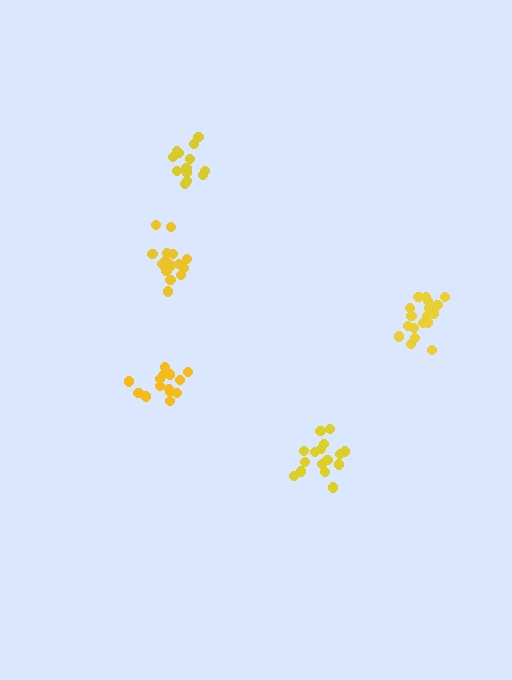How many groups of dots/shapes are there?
There are 5 groups.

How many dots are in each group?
Group 1: 18 dots, Group 2: 15 dots, Group 3: 13 dots, Group 4: 14 dots, Group 5: 16 dots (76 total).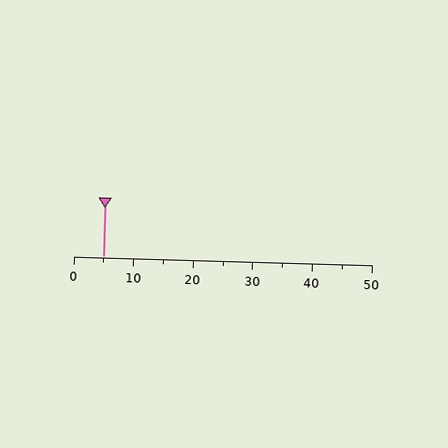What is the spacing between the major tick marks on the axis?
The major ticks are spaced 10 apart.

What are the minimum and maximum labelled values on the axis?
The axis runs from 0 to 50.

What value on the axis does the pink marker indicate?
The marker indicates approximately 5.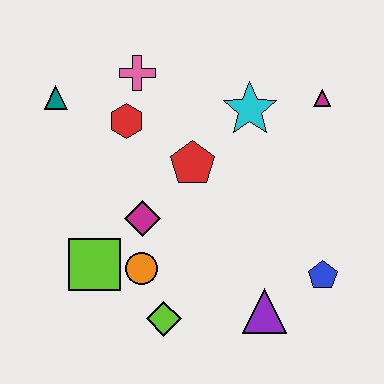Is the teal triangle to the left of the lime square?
Yes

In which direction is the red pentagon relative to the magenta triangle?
The red pentagon is to the left of the magenta triangle.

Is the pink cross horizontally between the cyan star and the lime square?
Yes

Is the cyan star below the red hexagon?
No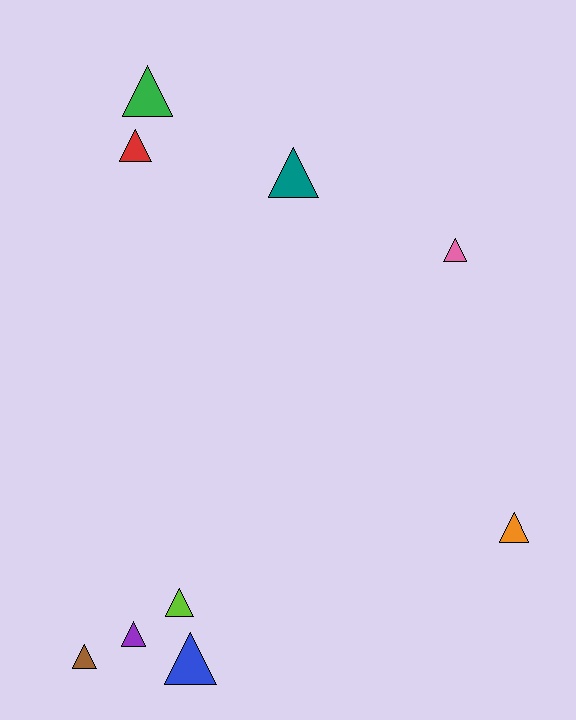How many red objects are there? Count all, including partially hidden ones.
There is 1 red object.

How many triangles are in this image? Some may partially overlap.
There are 9 triangles.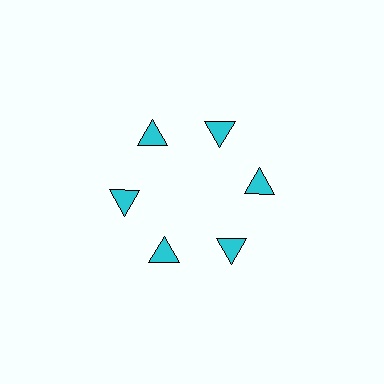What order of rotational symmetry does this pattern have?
This pattern has 6-fold rotational symmetry.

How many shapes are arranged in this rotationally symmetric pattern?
There are 6 shapes, arranged in 6 groups of 1.